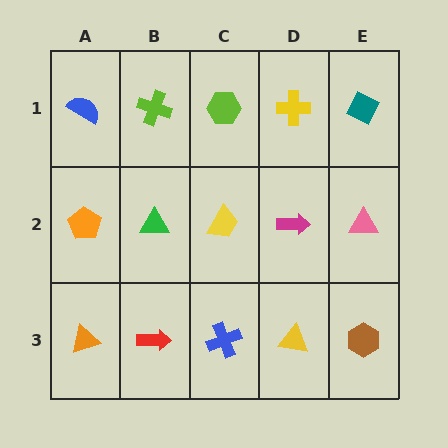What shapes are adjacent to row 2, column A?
A blue semicircle (row 1, column A), an orange triangle (row 3, column A), a green triangle (row 2, column B).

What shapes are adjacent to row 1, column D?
A magenta arrow (row 2, column D), a lime hexagon (row 1, column C), a teal diamond (row 1, column E).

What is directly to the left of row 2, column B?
An orange pentagon.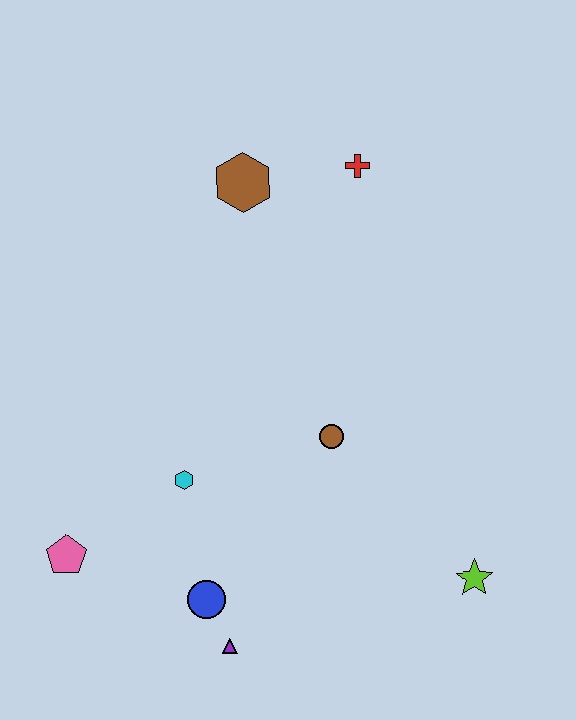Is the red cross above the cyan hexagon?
Yes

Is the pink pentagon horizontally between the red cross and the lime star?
No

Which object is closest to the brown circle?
The cyan hexagon is closest to the brown circle.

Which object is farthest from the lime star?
The brown hexagon is farthest from the lime star.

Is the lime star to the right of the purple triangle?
Yes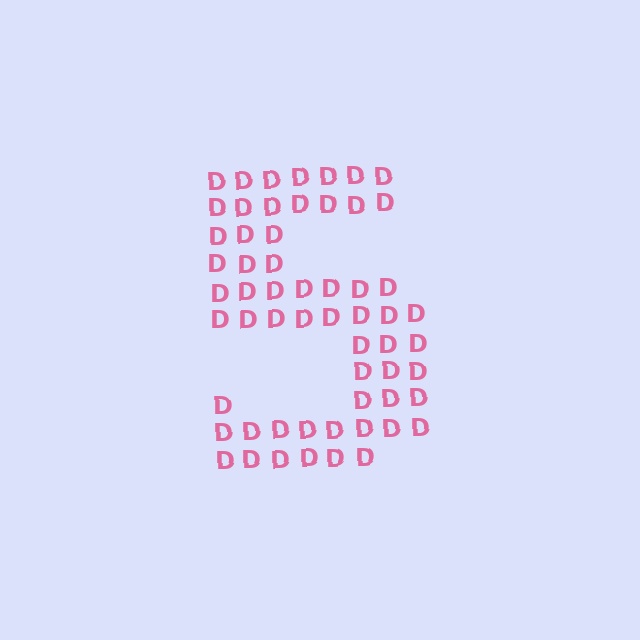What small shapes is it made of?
It is made of small letter D's.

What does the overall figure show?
The overall figure shows the digit 5.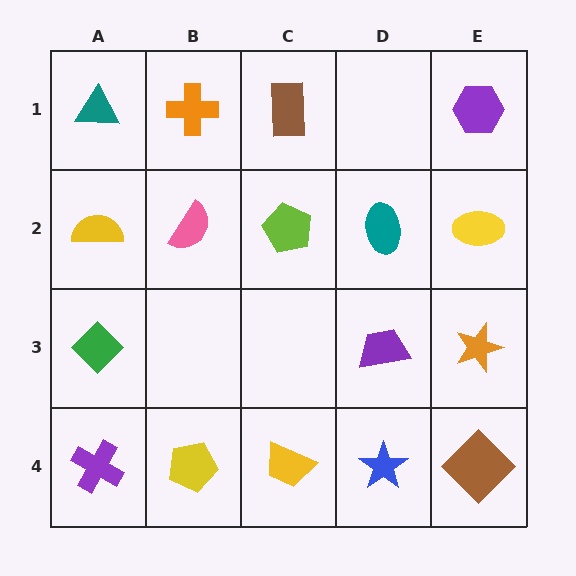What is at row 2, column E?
A yellow ellipse.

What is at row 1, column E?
A purple hexagon.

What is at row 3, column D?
A purple trapezoid.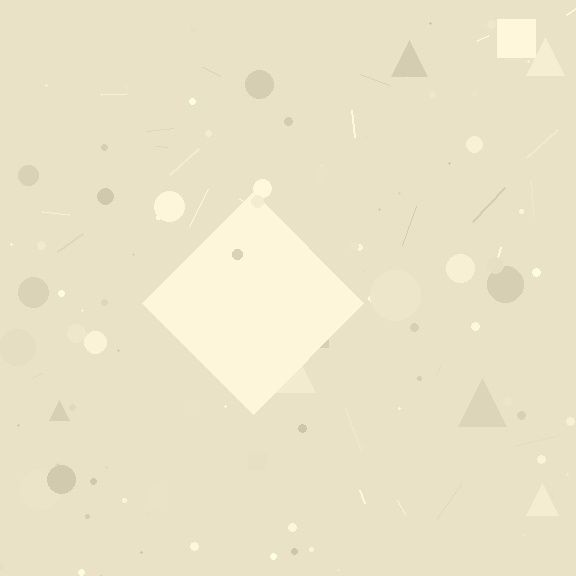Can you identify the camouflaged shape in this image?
The camouflaged shape is a diamond.